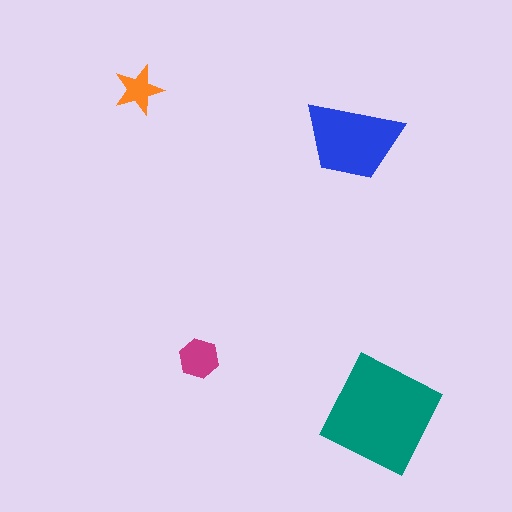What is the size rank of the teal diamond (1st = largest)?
1st.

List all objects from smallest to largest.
The orange star, the magenta hexagon, the blue trapezoid, the teal diamond.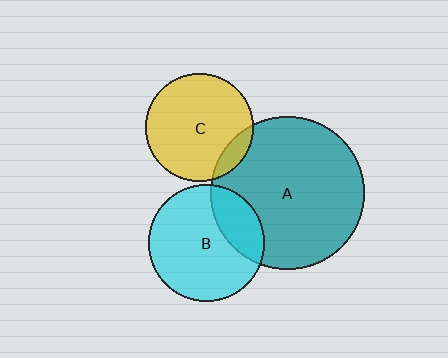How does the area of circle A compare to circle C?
Approximately 2.0 times.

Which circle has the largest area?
Circle A (teal).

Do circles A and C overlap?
Yes.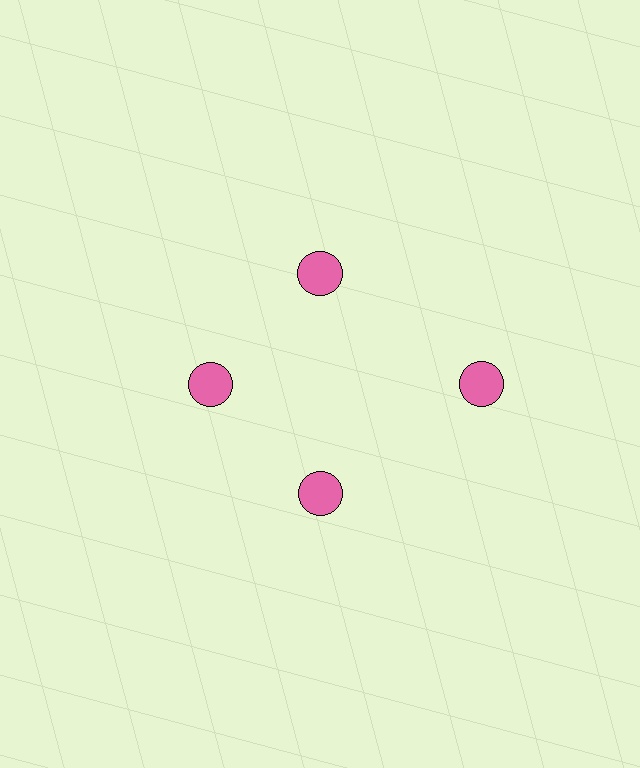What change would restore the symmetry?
The symmetry would be restored by moving it inward, back onto the ring so that all 4 circles sit at equal angles and equal distance from the center.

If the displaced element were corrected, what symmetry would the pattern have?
It would have 4-fold rotational symmetry — the pattern would map onto itself every 90 degrees.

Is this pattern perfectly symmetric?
No. The 4 pink circles are arranged in a ring, but one element near the 3 o'clock position is pushed outward from the center, breaking the 4-fold rotational symmetry.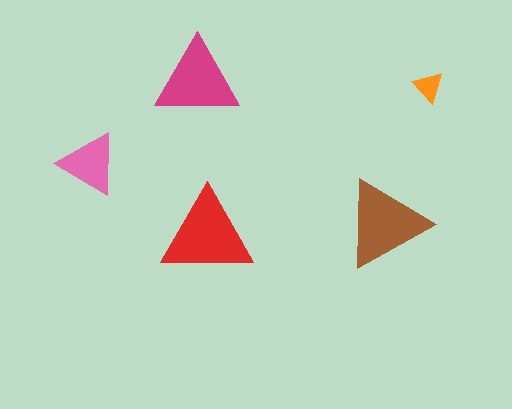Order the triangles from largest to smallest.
the red one, the brown one, the magenta one, the pink one, the orange one.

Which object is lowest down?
The red triangle is bottommost.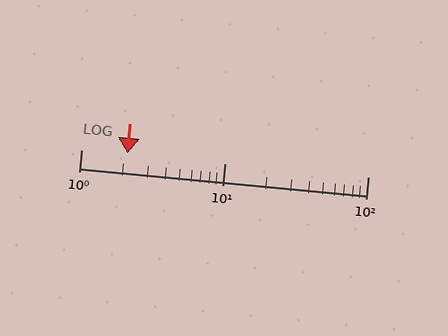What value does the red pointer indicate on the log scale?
The pointer indicates approximately 2.1.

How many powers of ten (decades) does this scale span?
The scale spans 2 decades, from 1 to 100.